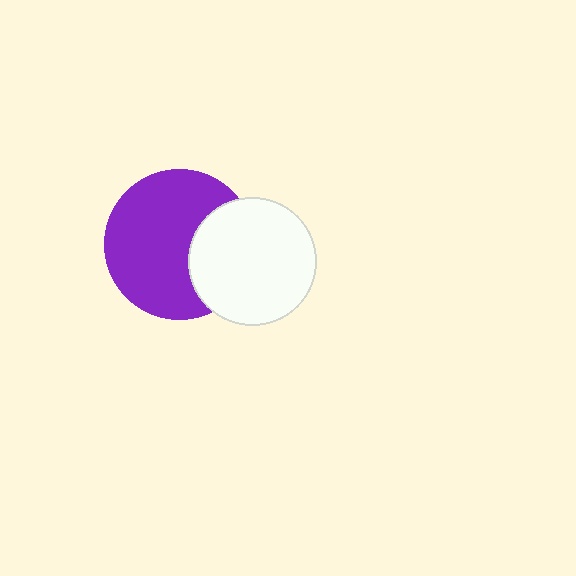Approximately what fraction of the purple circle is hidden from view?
Roughly 30% of the purple circle is hidden behind the white circle.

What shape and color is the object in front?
The object in front is a white circle.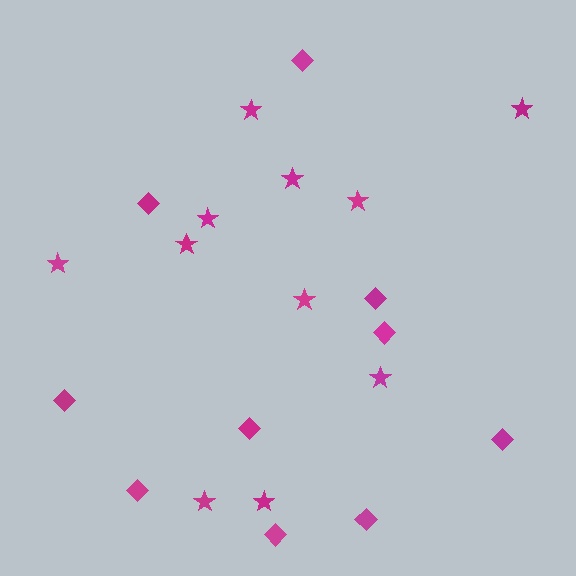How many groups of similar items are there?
There are 2 groups: one group of diamonds (10) and one group of stars (11).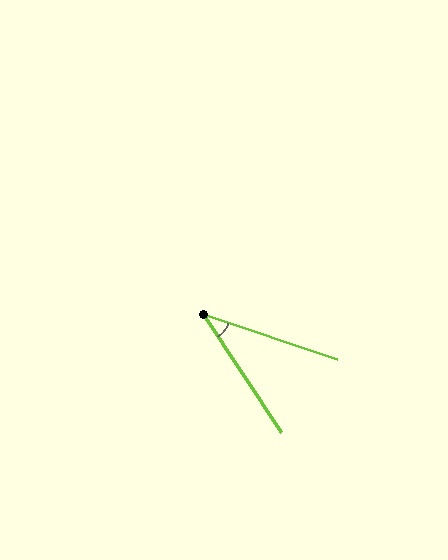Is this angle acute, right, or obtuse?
It is acute.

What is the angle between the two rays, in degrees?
Approximately 38 degrees.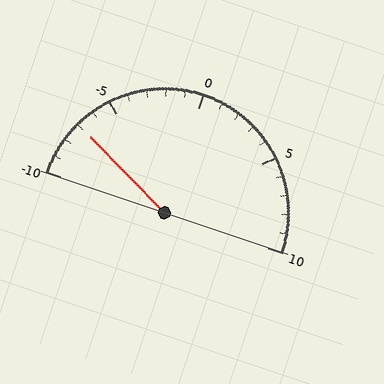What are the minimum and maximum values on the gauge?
The gauge ranges from -10 to 10.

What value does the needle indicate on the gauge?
The needle indicates approximately -7.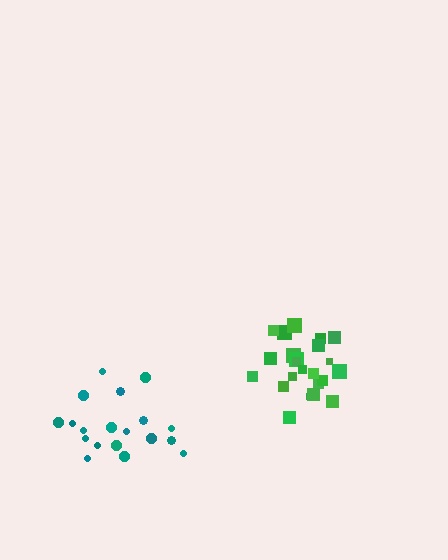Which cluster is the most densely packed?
Green.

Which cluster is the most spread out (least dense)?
Teal.